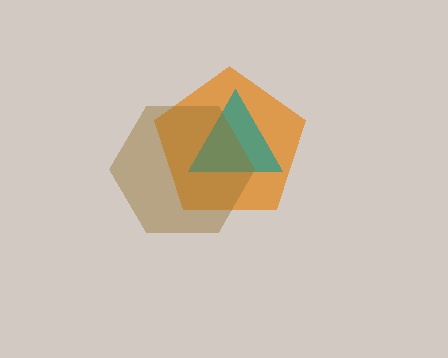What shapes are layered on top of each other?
The layered shapes are: an orange pentagon, a teal triangle, a brown hexagon.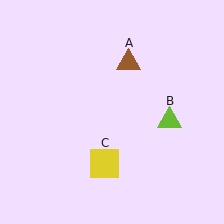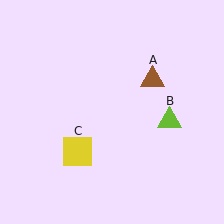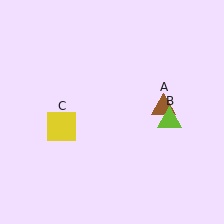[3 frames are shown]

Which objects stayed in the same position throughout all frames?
Lime triangle (object B) remained stationary.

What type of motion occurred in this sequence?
The brown triangle (object A), yellow square (object C) rotated clockwise around the center of the scene.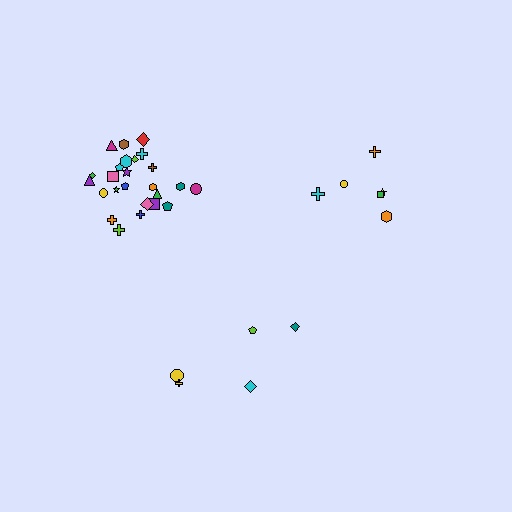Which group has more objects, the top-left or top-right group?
The top-left group.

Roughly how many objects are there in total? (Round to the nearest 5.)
Roughly 35 objects in total.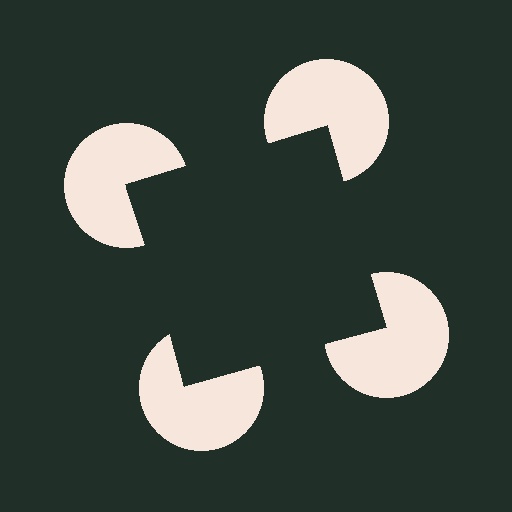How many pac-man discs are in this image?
There are 4 — one at each vertex of the illusory square.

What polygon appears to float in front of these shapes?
An illusory square — its edges are inferred from the aligned wedge cuts in the pac-man discs, not physically drawn.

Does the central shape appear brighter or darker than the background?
It typically appears slightly darker than the background, even though no actual brightness change is drawn.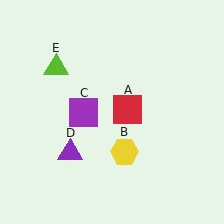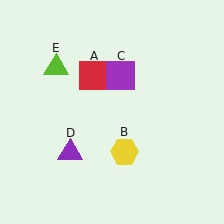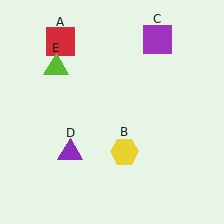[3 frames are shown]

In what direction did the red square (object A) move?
The red square (object A) moved up and to the left.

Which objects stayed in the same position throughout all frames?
Yellow hexagon (object B) and purple triangle (object D) and lime triangle (object E) remained stationary.